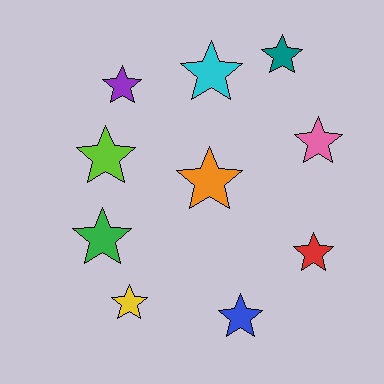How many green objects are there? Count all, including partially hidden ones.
There is 1 green object.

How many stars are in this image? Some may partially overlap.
There are 10 stars.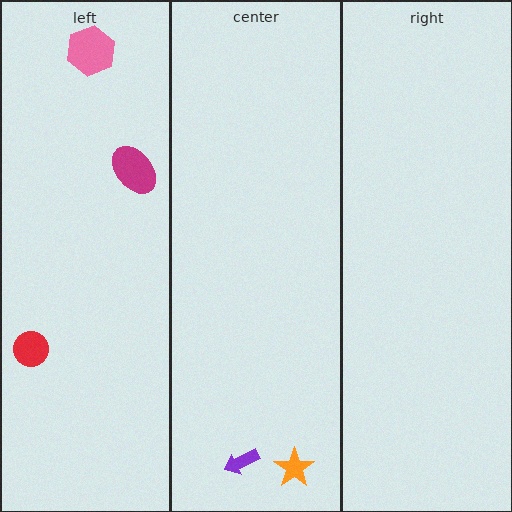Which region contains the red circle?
The left region.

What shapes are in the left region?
The magenta ellipse, the red circle, the pink hexagon.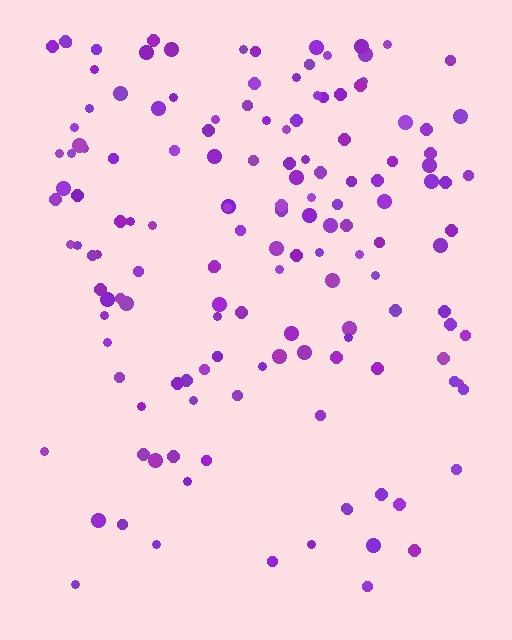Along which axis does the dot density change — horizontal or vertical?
Vertical.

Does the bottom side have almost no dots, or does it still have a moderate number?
Still a moderate number, just noticeably fewer than the top.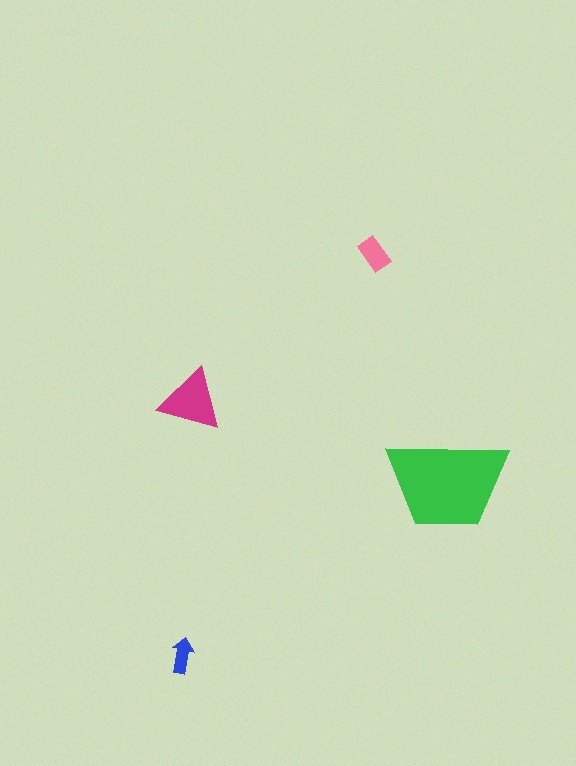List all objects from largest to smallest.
The green trapezoid, the magenta triangle, the pink rectangle, the blue arrow.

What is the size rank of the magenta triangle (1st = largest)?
2nd.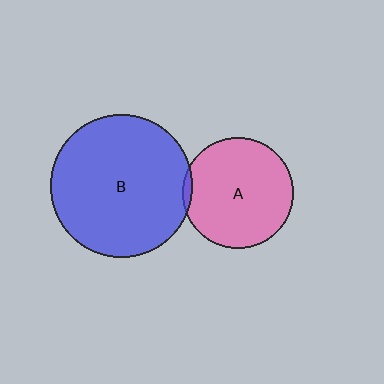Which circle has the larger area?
Circle B (blue).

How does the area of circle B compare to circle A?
Approximately 1.6 times.